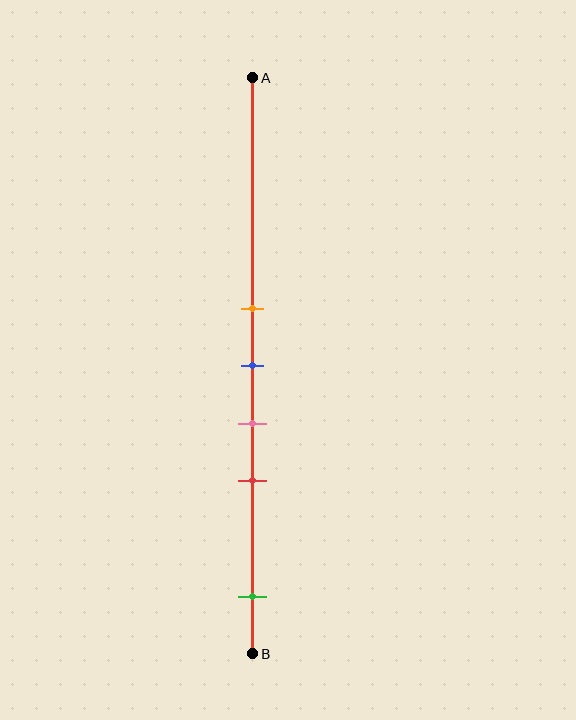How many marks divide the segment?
There are 5 marks dividing the segment.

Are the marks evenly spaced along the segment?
No, the marks are not evenly spaced.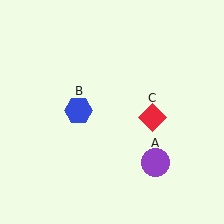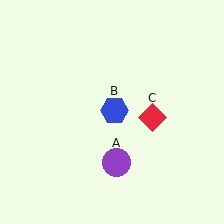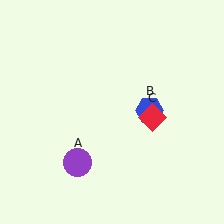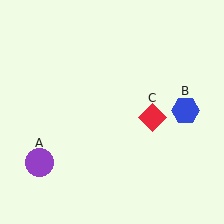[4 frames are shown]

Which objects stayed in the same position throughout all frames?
Red diamond (object C) remained stationary.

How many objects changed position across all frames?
2 objects changed position: purple circle (object A), blue hexagon (object B).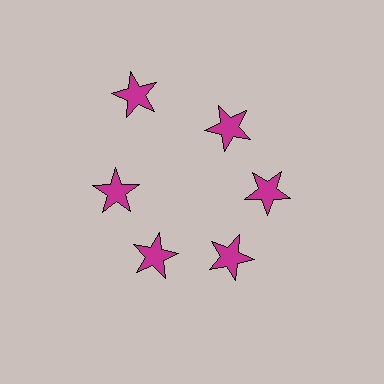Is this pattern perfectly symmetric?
No. The 6 magenta stars are arranged in a ring, but one element near the 11 o'clock position is pushed outward from the center, breaking the 6-fold rotational symmetry.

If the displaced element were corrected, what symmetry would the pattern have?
It would have 6-fold rotational symmetry — the pattern would map onto itself every 60 degrees.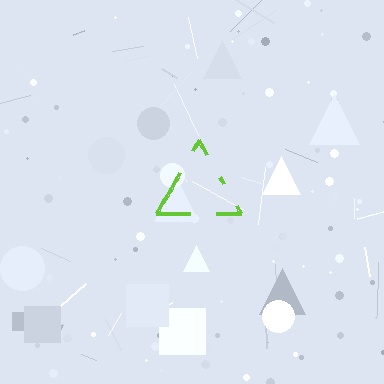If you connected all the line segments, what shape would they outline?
They would outline a triangle.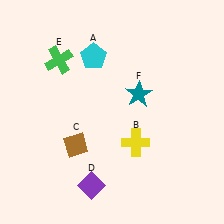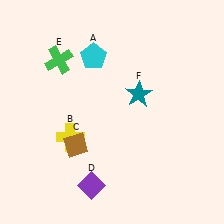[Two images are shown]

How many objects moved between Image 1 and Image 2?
1 object moved between the two images.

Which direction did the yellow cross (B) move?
The yellow cross (B) moved left.